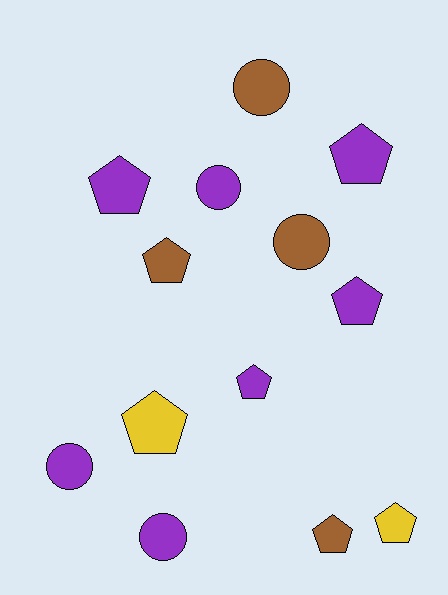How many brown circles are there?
There are 2 brown circles.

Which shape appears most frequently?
Pentagon, with 8 objects.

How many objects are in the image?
There are 13 objects.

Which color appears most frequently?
Purple, with 7 objects.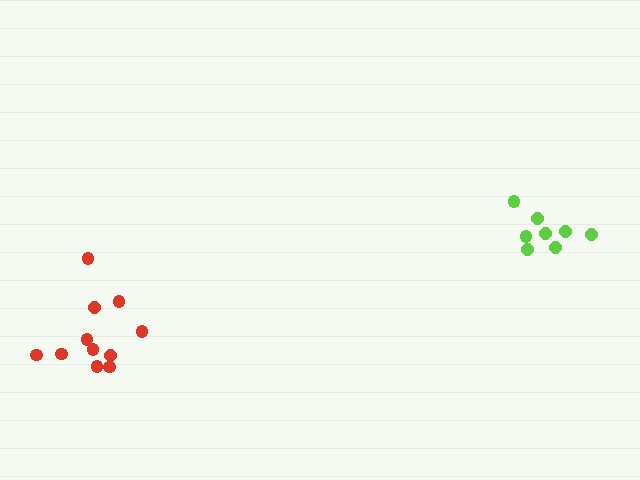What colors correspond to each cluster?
The clusters are colored: red, lime.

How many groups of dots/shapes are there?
There are 2 groups.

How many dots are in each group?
Group 1: 11 dots, Group 2: 8 dots (19 total).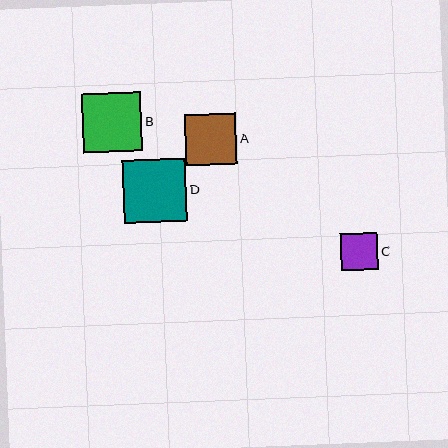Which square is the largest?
Square D is the largest with a size of approximately 63 pixels.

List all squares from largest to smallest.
From largest to smallest: D, B, A, C.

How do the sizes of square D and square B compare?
Square D and square B are approximately the same size.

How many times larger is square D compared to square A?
Square D is approximately 1.2 times the size of square A.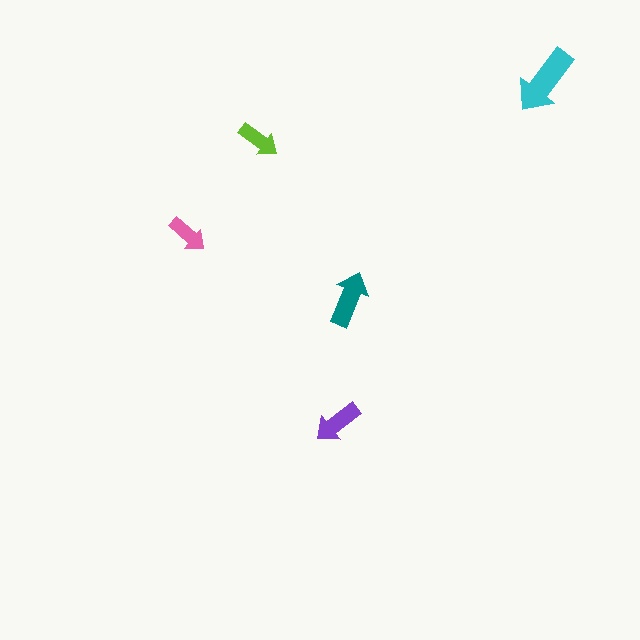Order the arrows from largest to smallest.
the cyan one, the teal one, the purple one, the lime one, the pink one.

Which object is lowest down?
The purple arrow is bottommost.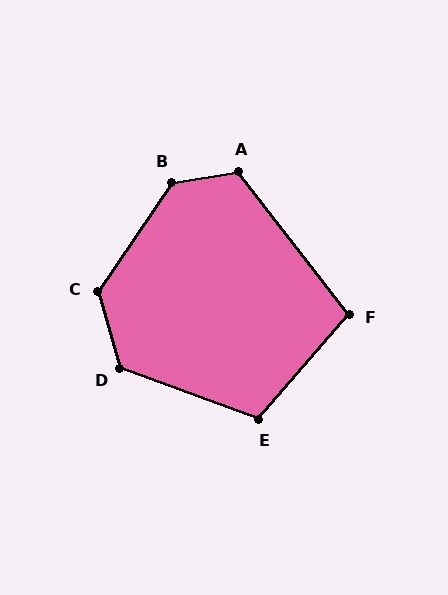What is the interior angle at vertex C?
Approximately 130 degrees (obtuse).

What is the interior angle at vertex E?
Approximately 111 degrees (obtuse).